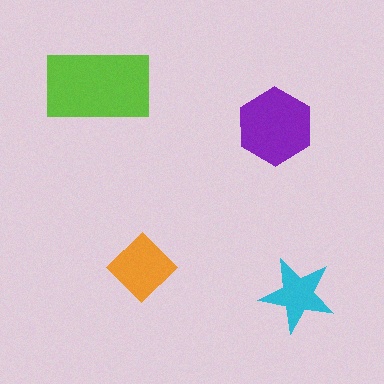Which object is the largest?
The lime rectangle.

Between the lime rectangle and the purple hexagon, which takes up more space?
The lime rectangle.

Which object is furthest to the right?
The cyan star is rightmost.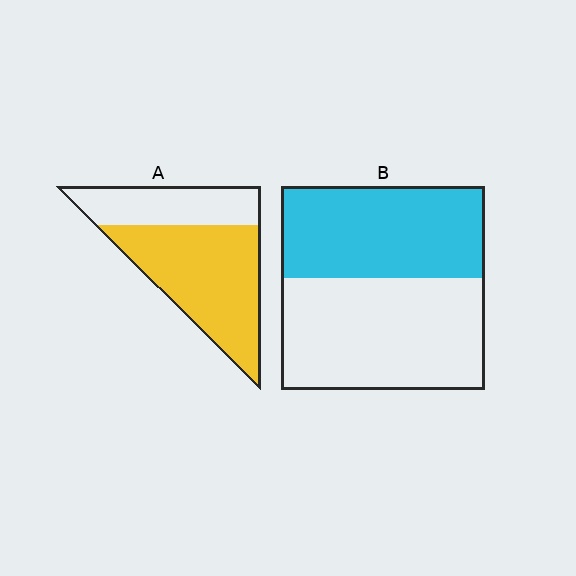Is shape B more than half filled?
No.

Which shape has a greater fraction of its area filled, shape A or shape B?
Shape A.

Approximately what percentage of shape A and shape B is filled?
A is approximately 65% and B is approximately 45%.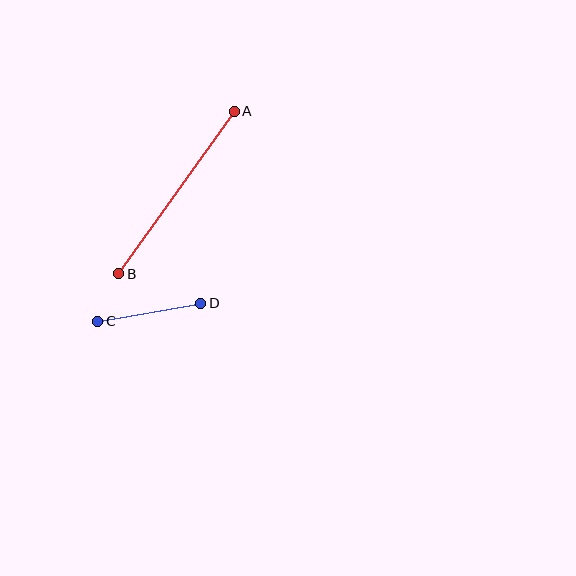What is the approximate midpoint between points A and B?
The midpoint is at approximately (177, 192) pixels.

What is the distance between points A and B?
The distance is approximately 199 pixels.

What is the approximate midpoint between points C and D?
The midpoint is at approximately (149, 312) pixels.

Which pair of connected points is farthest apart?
Points A and B are farthest apart.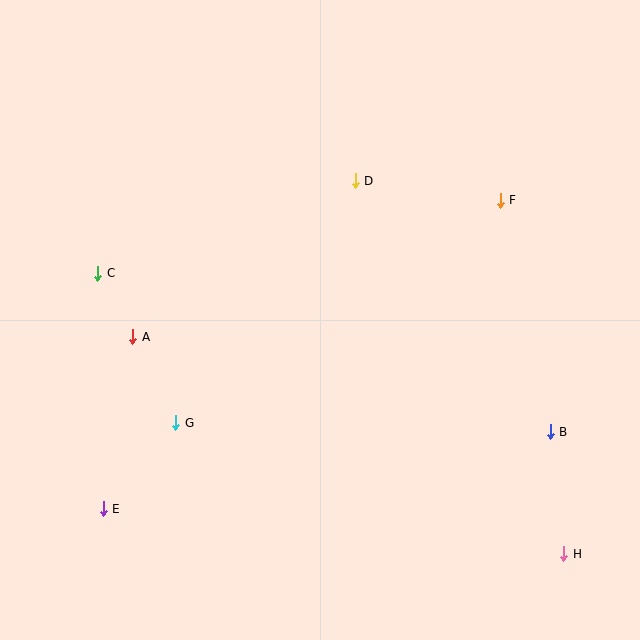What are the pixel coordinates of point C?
Point C is at (98, 273).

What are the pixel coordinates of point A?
Point A is at (133, 337).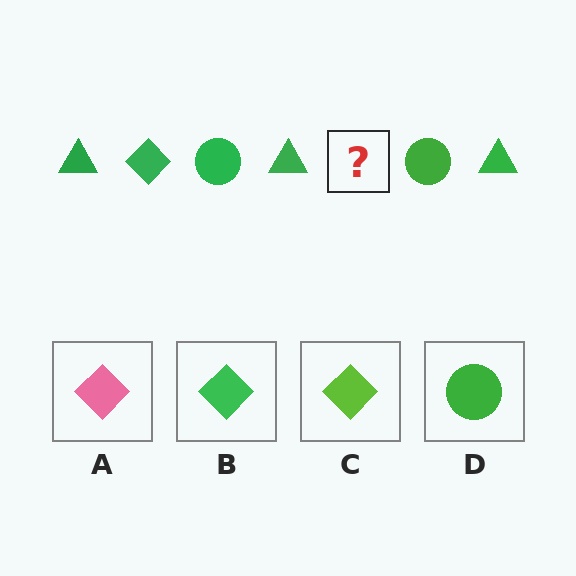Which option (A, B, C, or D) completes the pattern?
B.